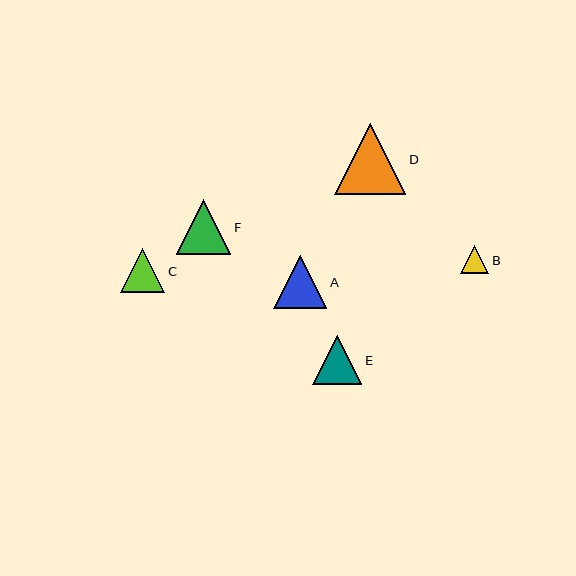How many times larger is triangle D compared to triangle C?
Triangle D is approximately 1.6 times the size of triangle C.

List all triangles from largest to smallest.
From largest to smallest: D, F, A, E, C, B.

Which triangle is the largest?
Triangle D is the largest with a size of approximately 71 pixels.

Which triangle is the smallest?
Triangle B is the smallest with a size of approximately 28 pixels.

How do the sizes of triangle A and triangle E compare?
Triangle A and triangle E are approximately the same size.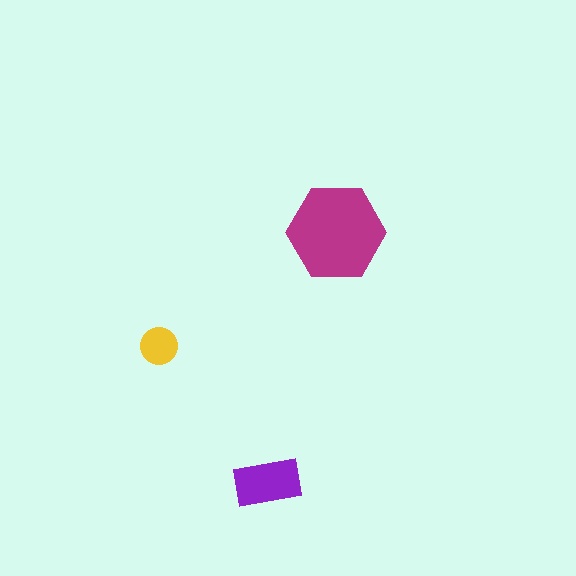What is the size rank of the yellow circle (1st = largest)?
3rd.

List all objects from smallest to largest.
The yellow circle, the purple rectangle, the magenta hexagon.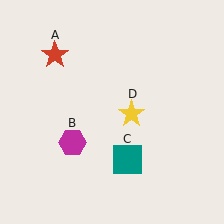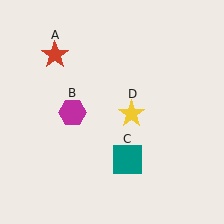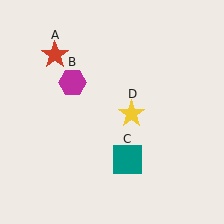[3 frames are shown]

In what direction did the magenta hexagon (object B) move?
The magenta hexagon (object B) moved up.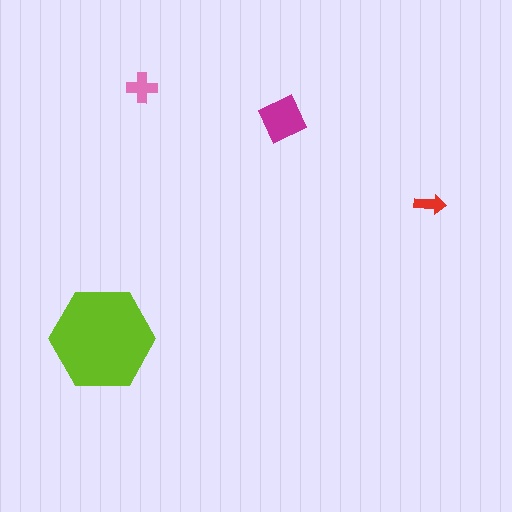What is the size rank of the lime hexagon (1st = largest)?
1st.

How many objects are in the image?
There are 4 objects in the image.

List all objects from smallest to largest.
The red arrow, the pink cross, the magenta diamond, the lime hexagon.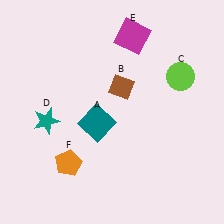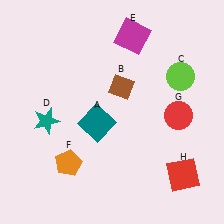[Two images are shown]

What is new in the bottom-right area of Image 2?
A red circle (G) was added in the bottom-right area of Image 2.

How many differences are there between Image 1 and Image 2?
There are 2 differences between the two images.